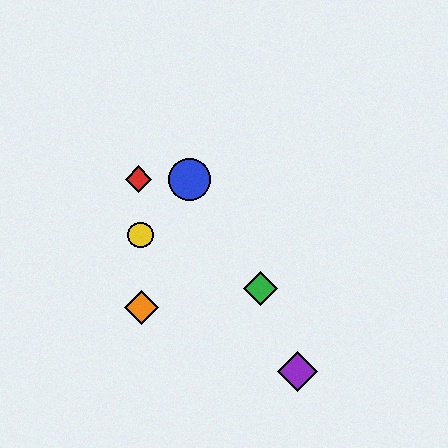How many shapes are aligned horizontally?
2 shapes (the red diamond, the blue circle) are aligned horizontally.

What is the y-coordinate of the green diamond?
The green diamond is at y≈289.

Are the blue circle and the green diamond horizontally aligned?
No, the blue circle is at y≈179 and the green diamond is at y≈289.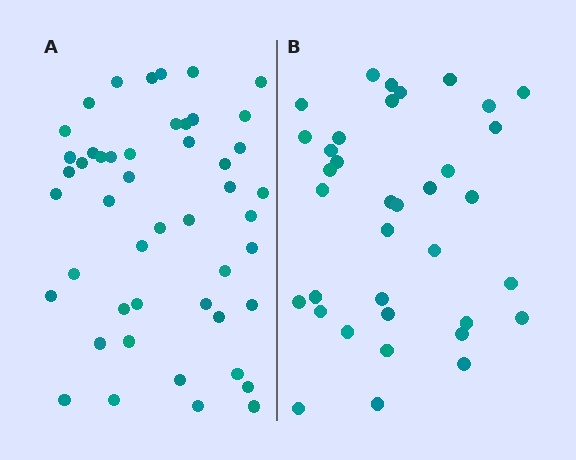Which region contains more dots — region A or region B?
Region A (the left region) has more dots.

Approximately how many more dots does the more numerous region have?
Region A has roughly 12 or so more dots than region B.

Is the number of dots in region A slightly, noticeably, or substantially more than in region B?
Region A has noticeably more, but not dramatically so. The ratio is roughly 1.3 to 1.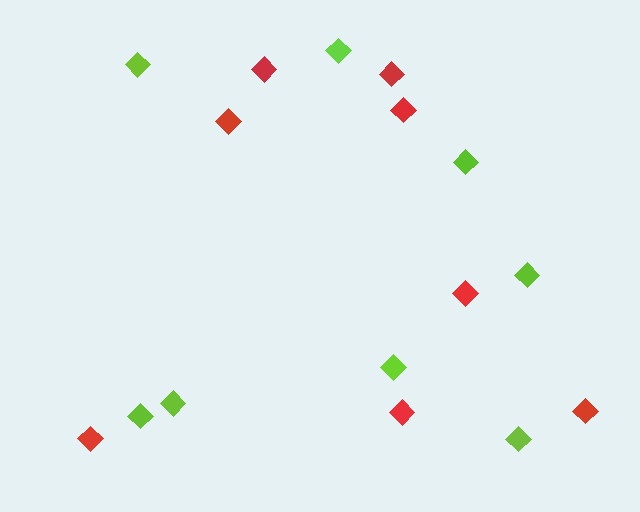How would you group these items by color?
There are 2 groups: one group of lime diamonds (8) and one group of red diamonds (8).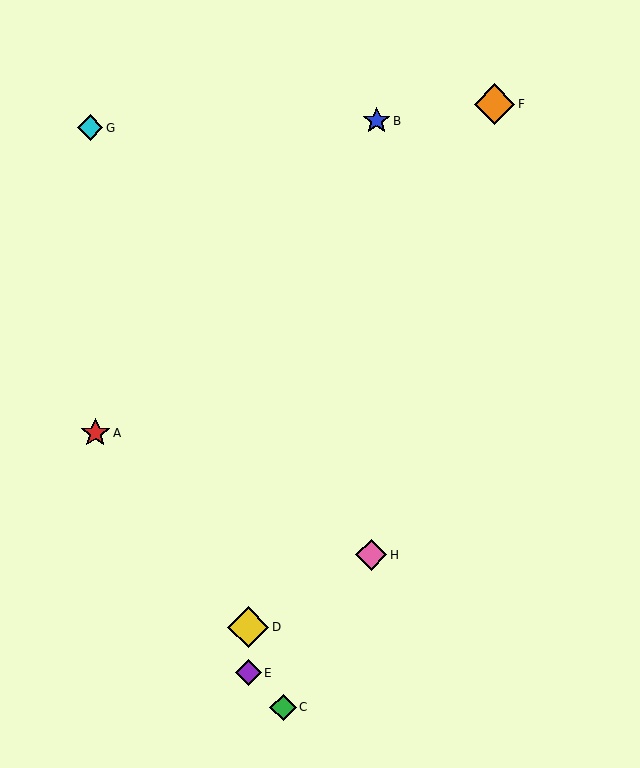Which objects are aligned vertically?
Objects D, E are aligned vertically.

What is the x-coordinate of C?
Object C is at x≈283.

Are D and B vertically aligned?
No, D is at x≈248 and B is at x≈377.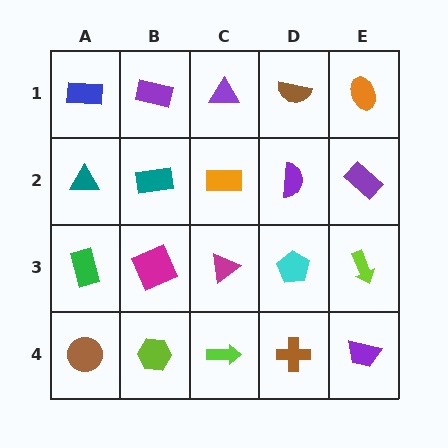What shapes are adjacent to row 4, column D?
A cyan pentagon (row 3, column D), a lime arrow (row 4, column C), a purple trapezoid (row 4, column E).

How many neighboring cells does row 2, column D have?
4.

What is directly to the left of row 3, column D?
A magenta triangle.